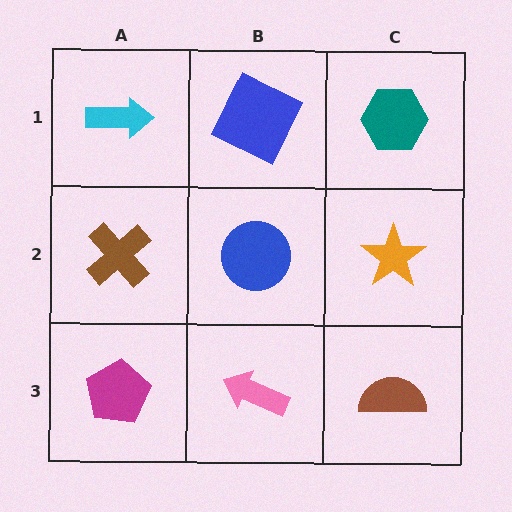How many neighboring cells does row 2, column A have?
3.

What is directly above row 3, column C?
An orange star.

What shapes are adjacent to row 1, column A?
A brown cross (row 2, column A), a blue square (row 1, column B).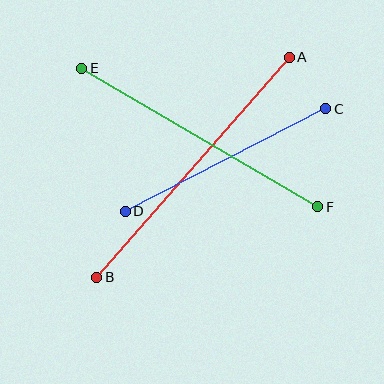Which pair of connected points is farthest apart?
Points A and B are farthest apart.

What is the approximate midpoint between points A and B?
The midpoint is at approximately (193, 167) pixels.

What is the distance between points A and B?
The distance is approximately 292 pixels.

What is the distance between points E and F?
The distance is approximately 274 pixels.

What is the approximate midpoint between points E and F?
The midpoint is at approximately (200, 138) pixels.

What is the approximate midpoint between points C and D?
The midpoint is at approximately (226, 160) pixels.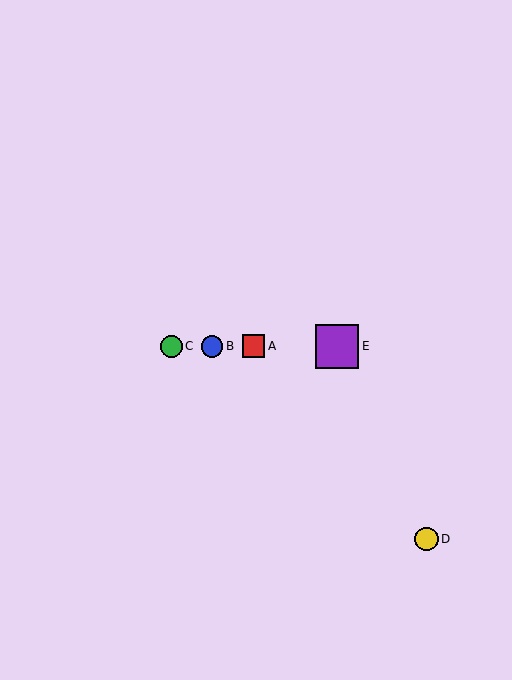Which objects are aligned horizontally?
Objects A, B, C, E are aligned horizontally.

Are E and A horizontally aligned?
Yes, both are at y≈346.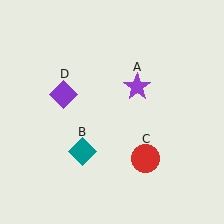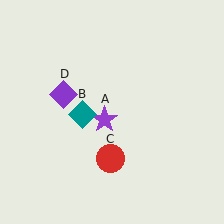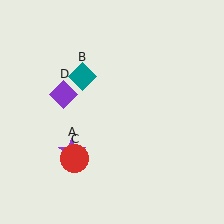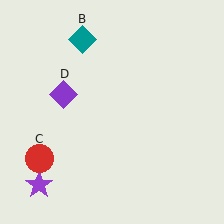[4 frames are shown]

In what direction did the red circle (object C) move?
The red circle (object C) moved left.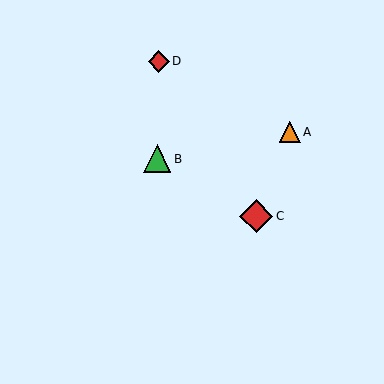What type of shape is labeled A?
Shape A is an orange triangle.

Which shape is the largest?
The red diamond (labeled C) is the largest.